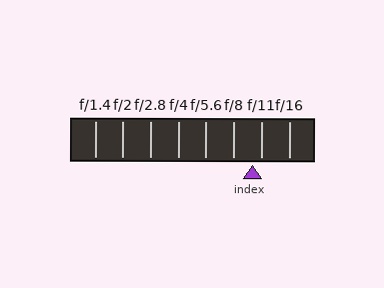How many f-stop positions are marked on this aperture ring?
There are 8 f-stop positions marked.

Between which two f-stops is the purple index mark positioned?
The index mark is between f/8 and f/11.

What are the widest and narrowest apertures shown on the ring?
The widest aperture shown is f/1.4 and the narrowest is f/16.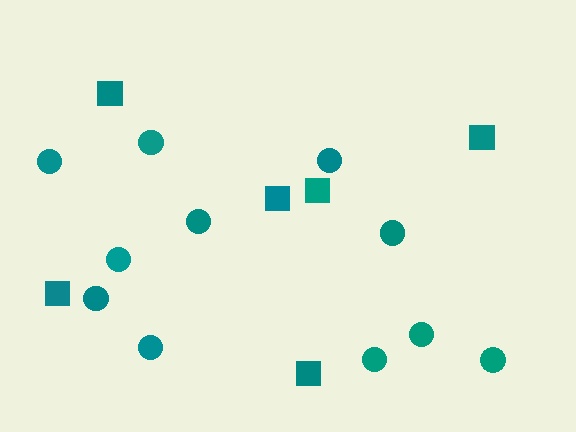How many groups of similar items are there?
There are 2 groups: one group of circles (11) and one group of squares (6).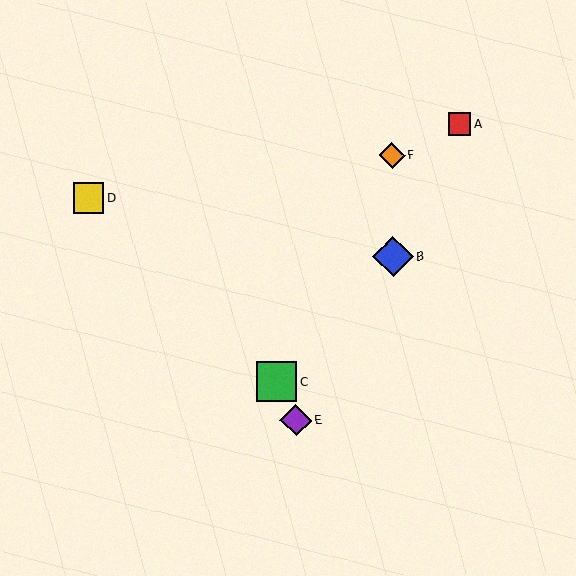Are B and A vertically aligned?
No, B is at x≈393 and A is at x≈460.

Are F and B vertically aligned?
Yes, both are at x≈392.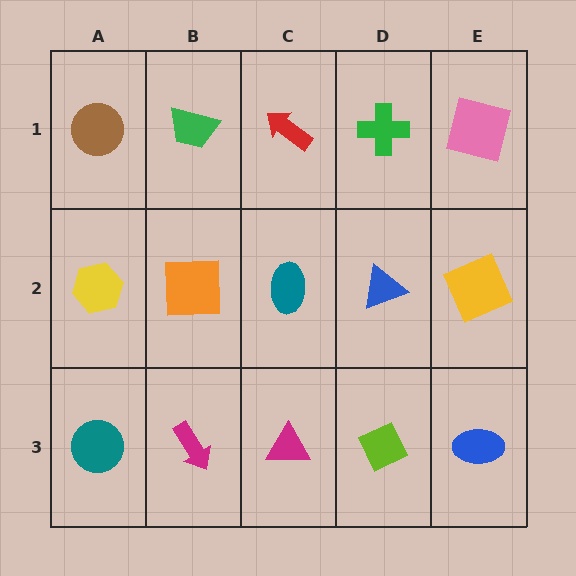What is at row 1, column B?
A green trapezoid.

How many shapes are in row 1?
5 shapes.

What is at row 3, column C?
A magenta triangle.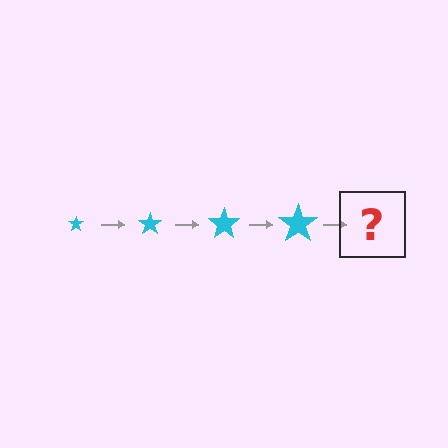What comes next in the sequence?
The next element should be a cyan star, larger than the previous one.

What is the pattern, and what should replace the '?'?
The pattern is that the star gets progressively larger each step. The '?' should be a cyan star, larger than the previous one.